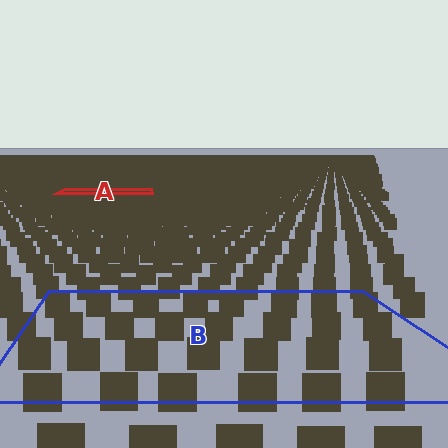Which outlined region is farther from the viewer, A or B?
Region A is farther from the viewer — the texture elements inside it appear smaller and more densely packed.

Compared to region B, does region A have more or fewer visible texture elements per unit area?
Region A has more texture elements per unit area — they are packed more densely because it is farther away.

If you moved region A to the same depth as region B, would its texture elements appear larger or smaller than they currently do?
They would appear larger. At a closer depth, the same texture elements are projected at a bigger on-screen size.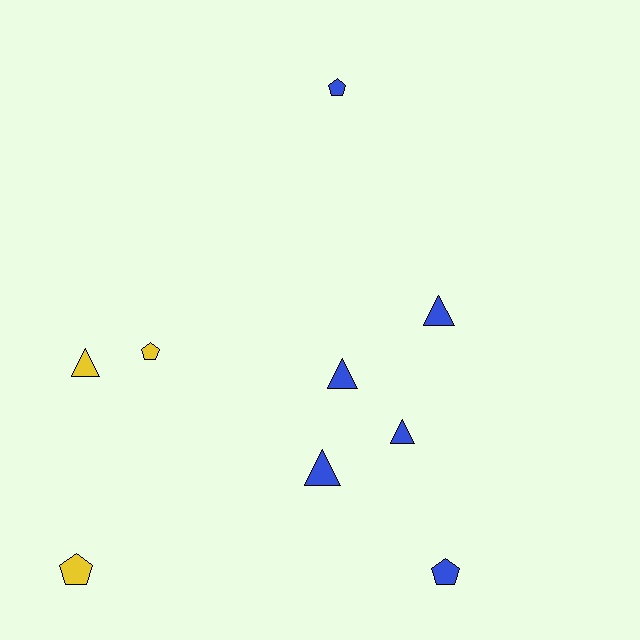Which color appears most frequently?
Blue, with 6 objects.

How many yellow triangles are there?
There is 1 yellow triangle.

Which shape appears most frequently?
Triangle, with 5 objects.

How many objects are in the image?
There are 9 objects.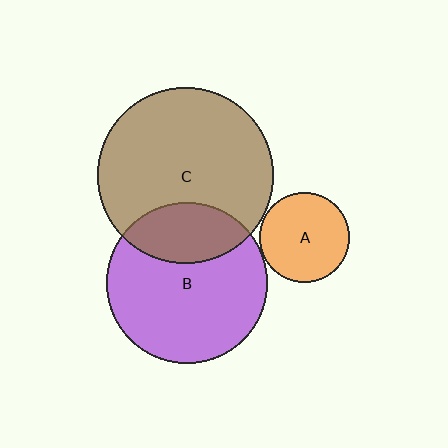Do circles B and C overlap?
Yes.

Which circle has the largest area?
Circle C (brown).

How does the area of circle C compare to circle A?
Approximately 3.8 times.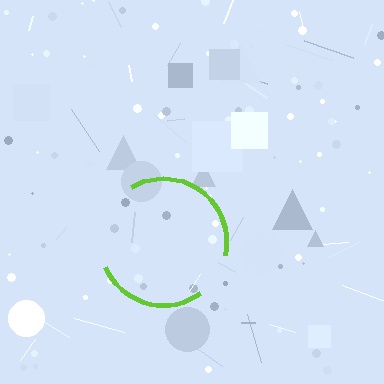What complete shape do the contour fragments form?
The contour fragments form a circle.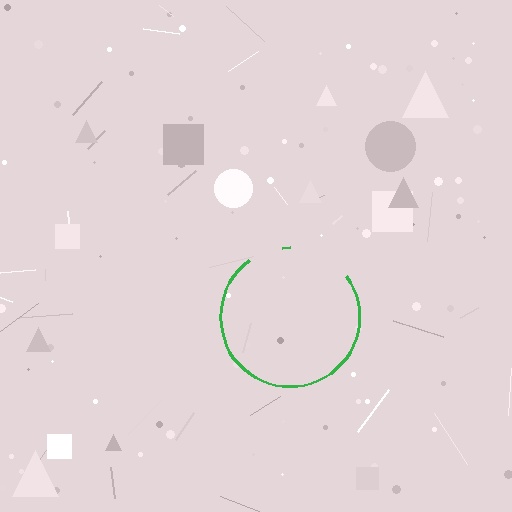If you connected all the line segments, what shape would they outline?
They would outline a circle.